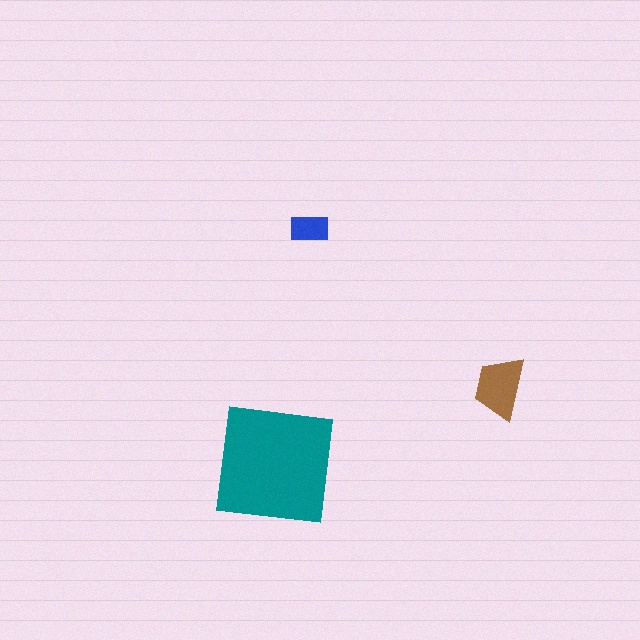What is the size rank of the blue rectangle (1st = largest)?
3rd.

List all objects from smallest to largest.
The blue rectangle, the brown trapezoid, the teal square.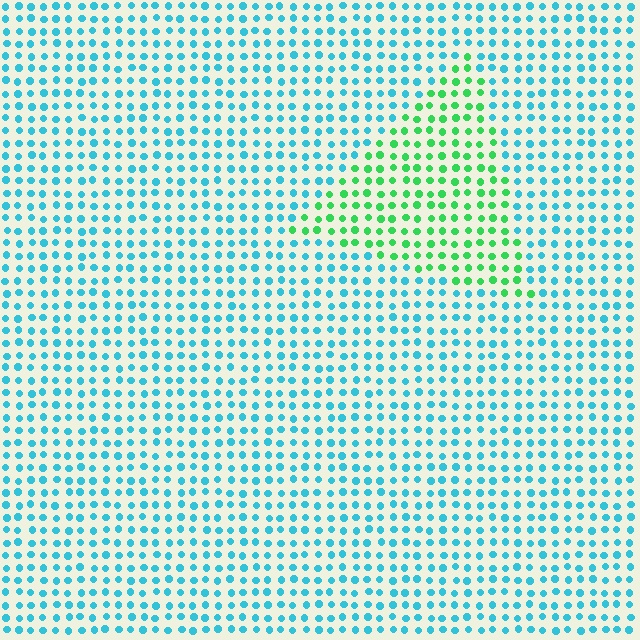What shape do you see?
I see a triangle.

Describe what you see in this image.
The image is filled with small cyan elements in a uniform arrangement. A triangle-shaped region is visible where the elements are tinted to a slightly different hue, forming a subtle color boundary.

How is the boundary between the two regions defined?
The boundary is defined purely by a slight shift in hue (about 55 degrees). Spacing, size, and orientation are identical on both sides.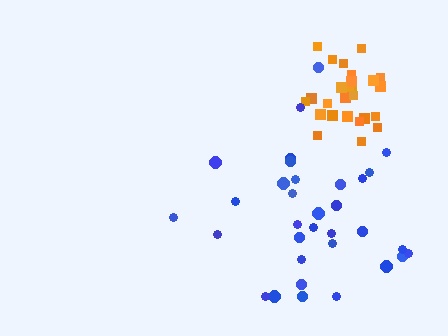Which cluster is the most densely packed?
Orange.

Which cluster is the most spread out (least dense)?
Blue.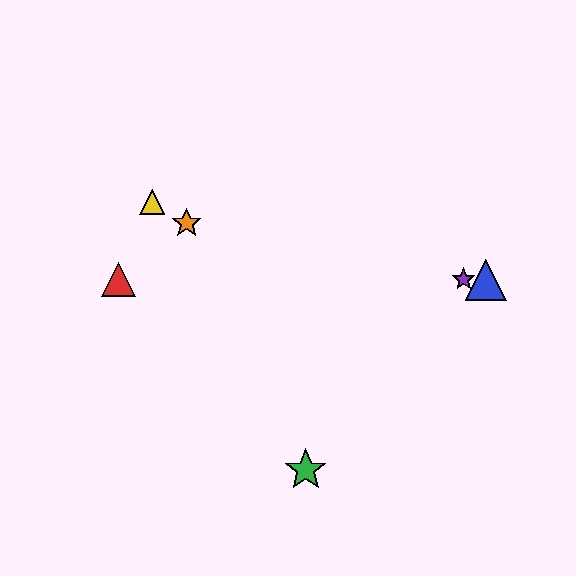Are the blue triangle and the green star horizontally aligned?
No, the blue triangle is at y≈280 and the green star is at y≈470.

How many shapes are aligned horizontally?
3 shapes (the red triangle, the blue triangle, the purple star) are aligned horizontally.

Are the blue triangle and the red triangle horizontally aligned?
Yes, both are at y≈280.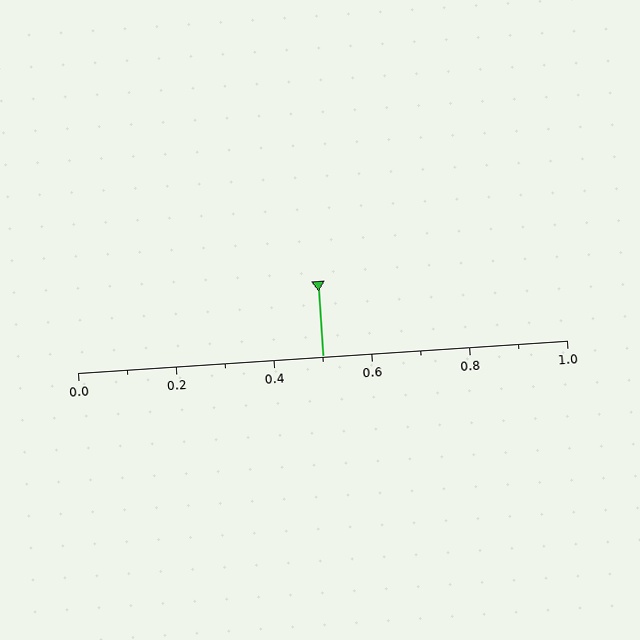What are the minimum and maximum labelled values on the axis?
The axis runs from 0.0 to 1.0.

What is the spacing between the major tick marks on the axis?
The major ticks are spaced 0.2 apart.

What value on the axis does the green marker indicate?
The marker indicates approximately 0.5.